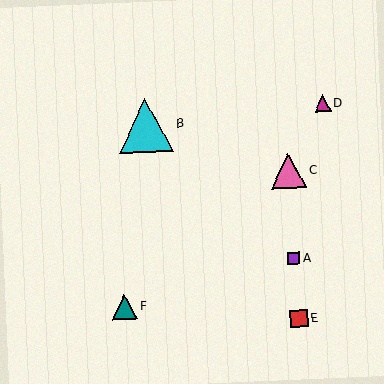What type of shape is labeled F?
Shape F is a teal triangle.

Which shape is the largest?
The cyan triangle (labeled B) is the largest.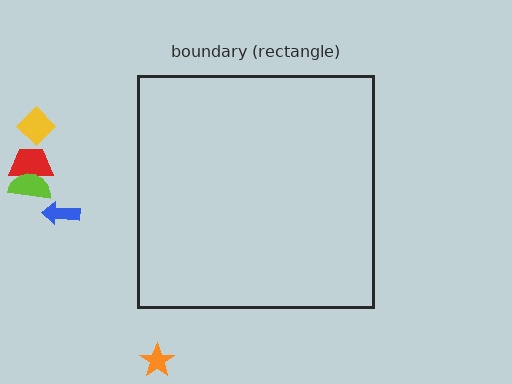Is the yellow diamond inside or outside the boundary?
Outside.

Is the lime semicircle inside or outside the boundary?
Outside.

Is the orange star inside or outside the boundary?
Outside.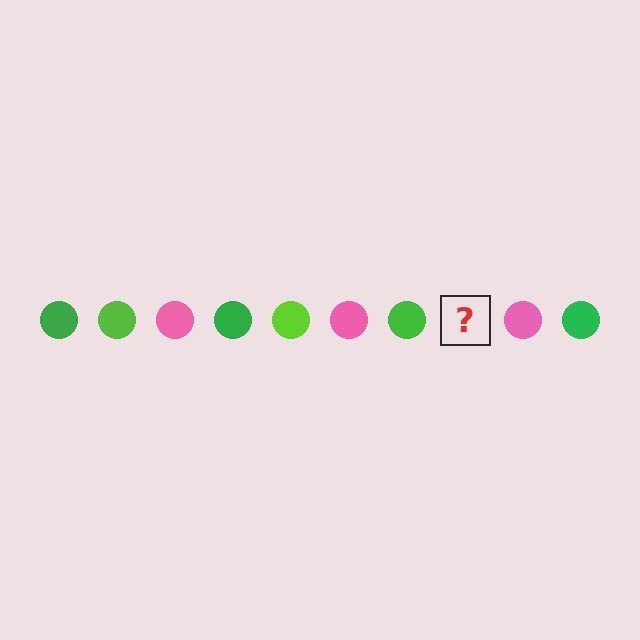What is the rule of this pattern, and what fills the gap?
The rule is that the pattern cycles through green, lime, pink circles. The gap should be filled with a lime circle.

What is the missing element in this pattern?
The missing element is a lime circle.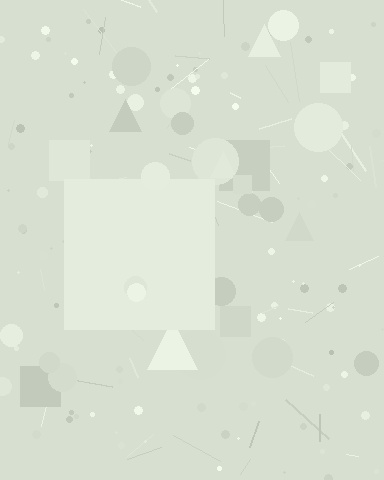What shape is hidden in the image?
A square is hidden in the image.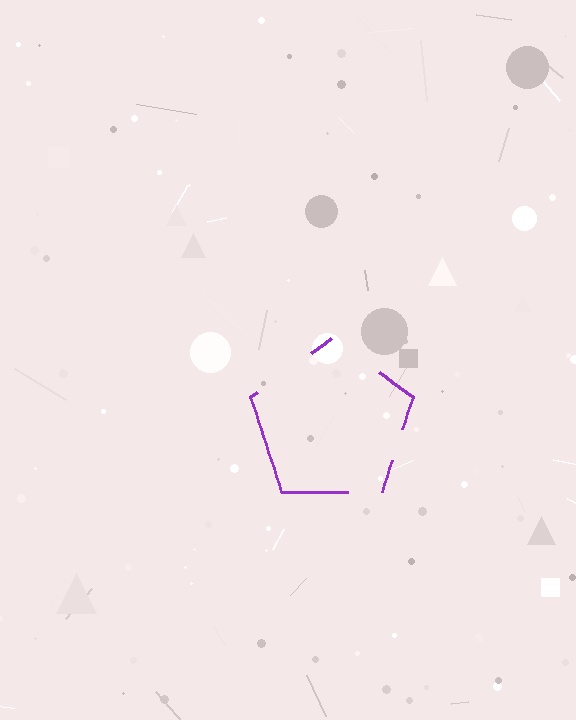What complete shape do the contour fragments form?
The contour fragments form a pentagon.